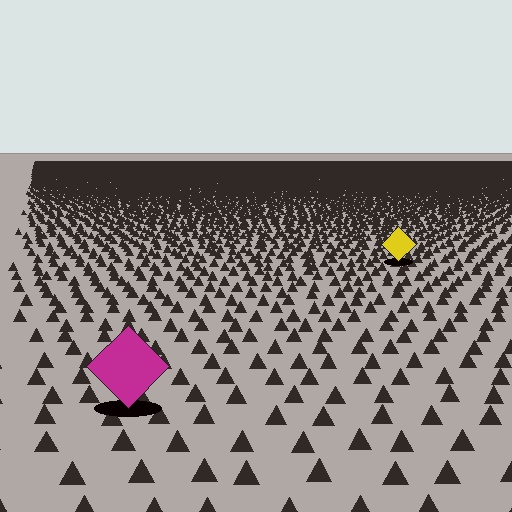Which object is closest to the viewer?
The magenta diamond is closest. The texture marks near it are larger and more spread out.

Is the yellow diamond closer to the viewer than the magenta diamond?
No. The magenta diamond is closer — you can tell from the texture gradient: the ground texture is coarser near it.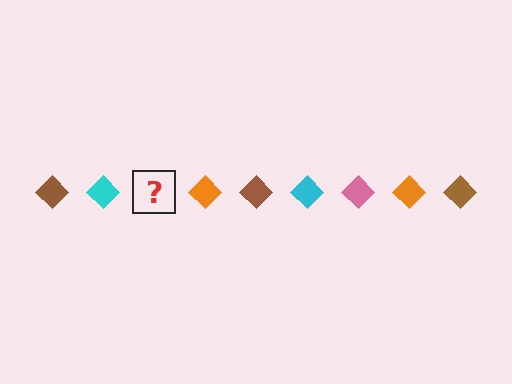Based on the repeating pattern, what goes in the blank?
The blank should be a pink diamond.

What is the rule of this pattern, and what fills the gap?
The rule is that the pattern cycles through brown, cyan, pink, orange diamonds. The gap should be filled with a pink diamond.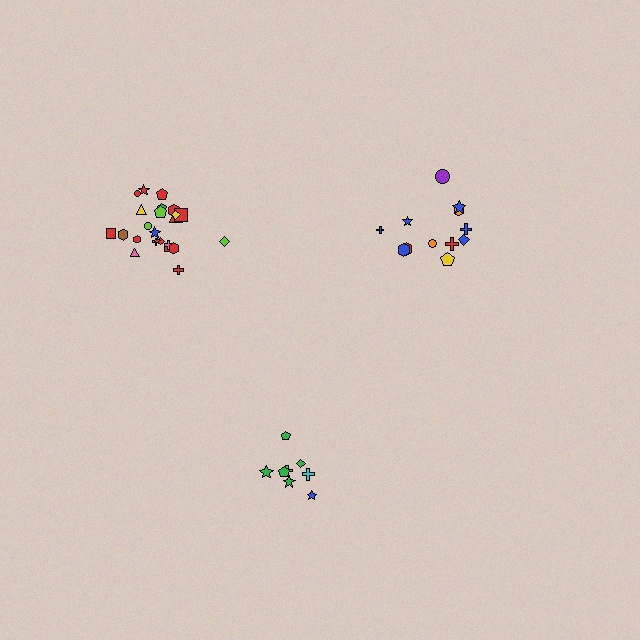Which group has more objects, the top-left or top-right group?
The top-left group.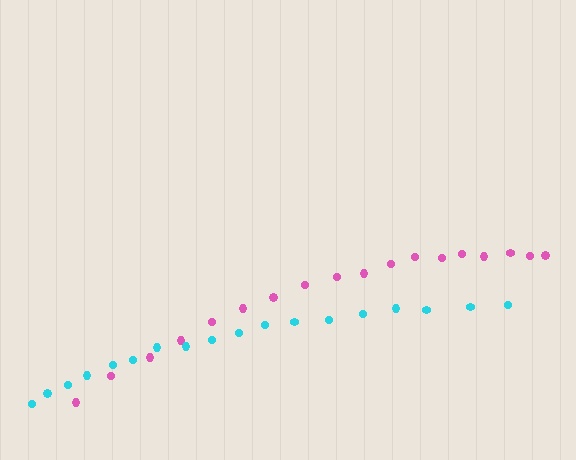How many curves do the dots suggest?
There are 2 distinct paths.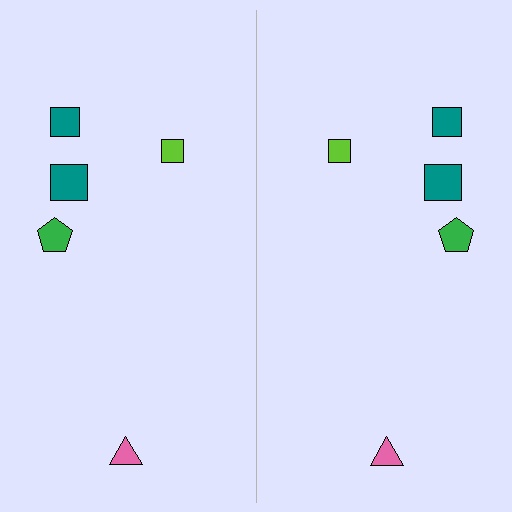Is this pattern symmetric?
Yes, this pattern has bilateral (reflection) symmetry.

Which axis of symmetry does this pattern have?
The pattern has a vertical axis of symmetry running through the center of the image.